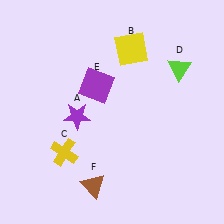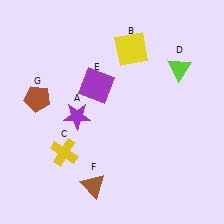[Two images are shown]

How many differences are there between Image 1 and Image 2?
There is 1 difference between the two images.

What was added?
A brown pentagon (G) was added in Image 2.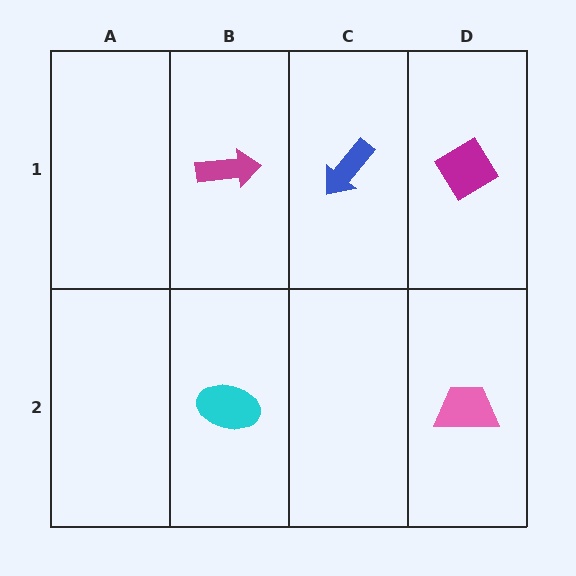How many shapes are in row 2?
2 shapes.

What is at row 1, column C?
A blue arrow.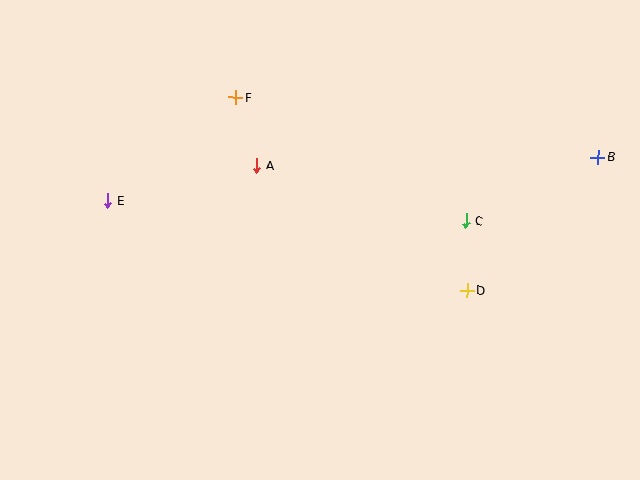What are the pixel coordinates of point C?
Point C is at (466, 221).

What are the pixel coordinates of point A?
Point A is at (257, 165).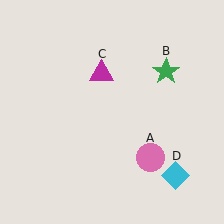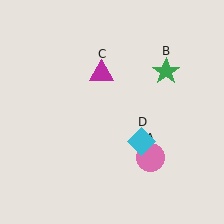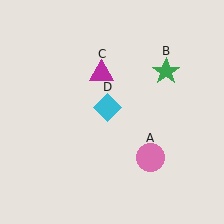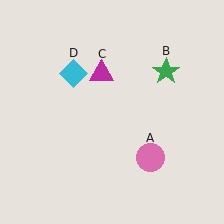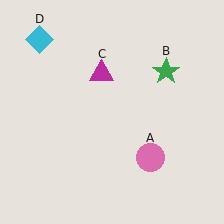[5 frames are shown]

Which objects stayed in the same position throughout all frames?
Pink circle (object A) and green star (object B) and magenta triangle (object C) remained stationary.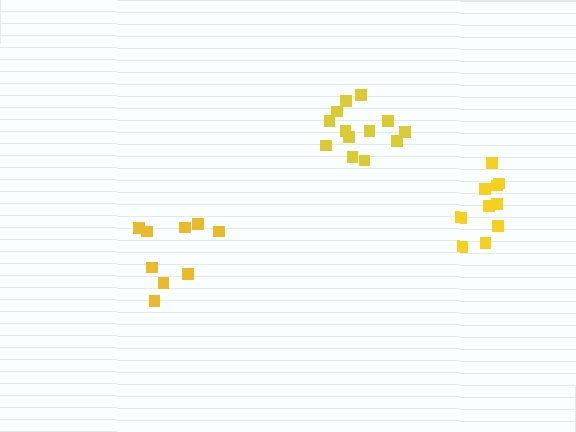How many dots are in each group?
Group 1: 9 dots, Group 2: 13 dots, Group 3: 10 dots (32 total).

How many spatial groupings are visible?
There are 3 spatial groupings.